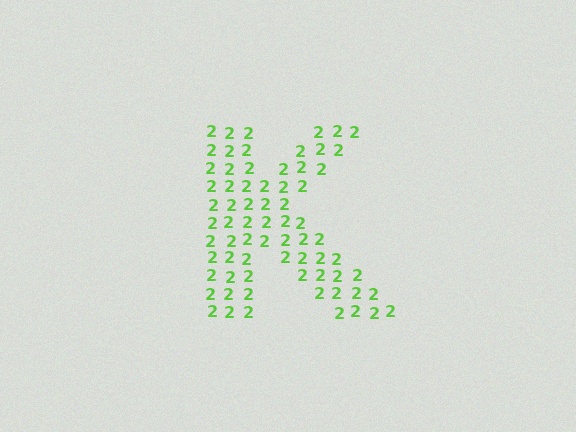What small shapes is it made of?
It is made of small digit 2's.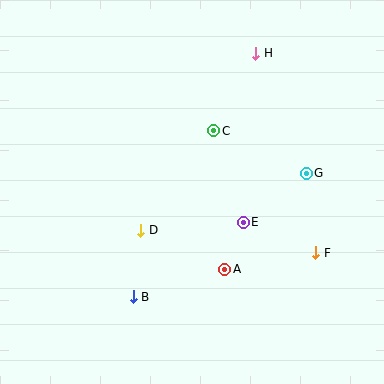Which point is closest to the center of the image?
Point E at (243, 222) is closest to the center.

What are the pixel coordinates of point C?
Point C is at (214, 131).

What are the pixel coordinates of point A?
Point A is at (225, 269).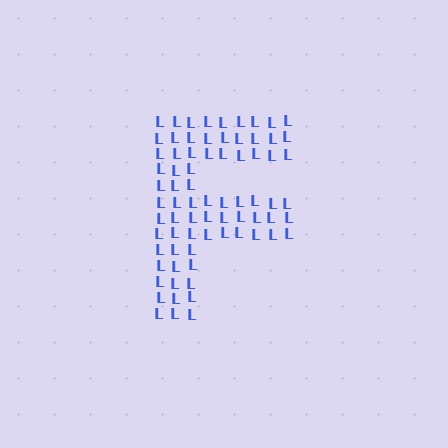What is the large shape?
The large shape is the letter F.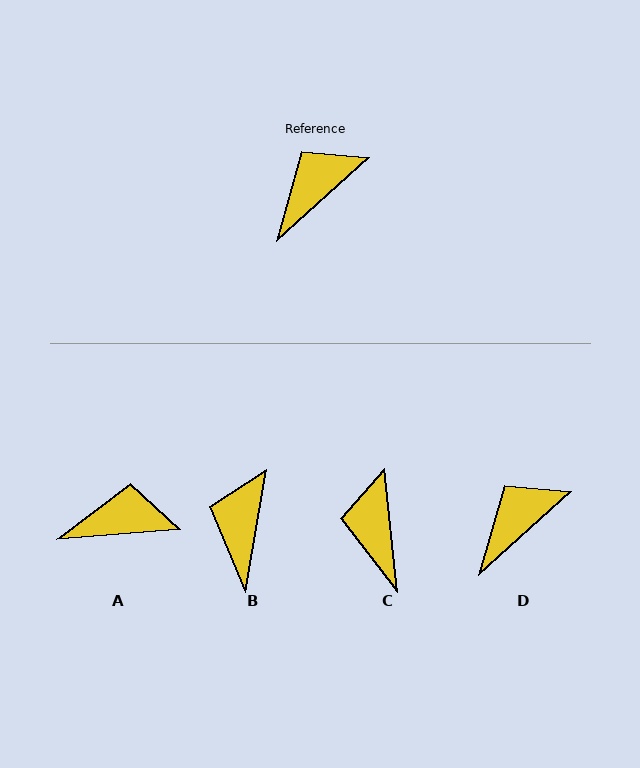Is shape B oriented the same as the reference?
No, it is off by about 38 degrees.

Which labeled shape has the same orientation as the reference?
D.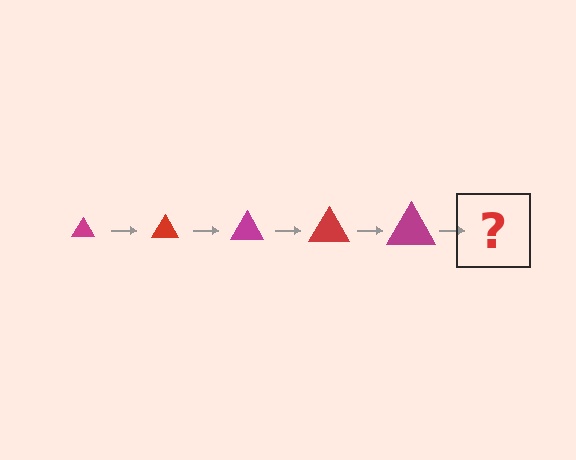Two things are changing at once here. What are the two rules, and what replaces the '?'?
The two rules are that the triangle grows larger each step and the color cycles through magenta and red. The '?' should be a red triangle, larger than the previous one.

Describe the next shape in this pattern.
It should be a red triangle, larger than the previous one.